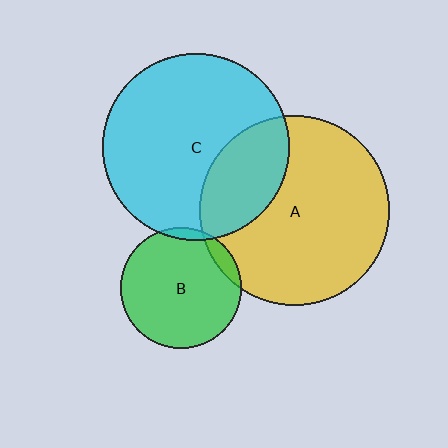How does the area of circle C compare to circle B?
Approximately 2.4 times.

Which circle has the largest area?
Circle A (yellow).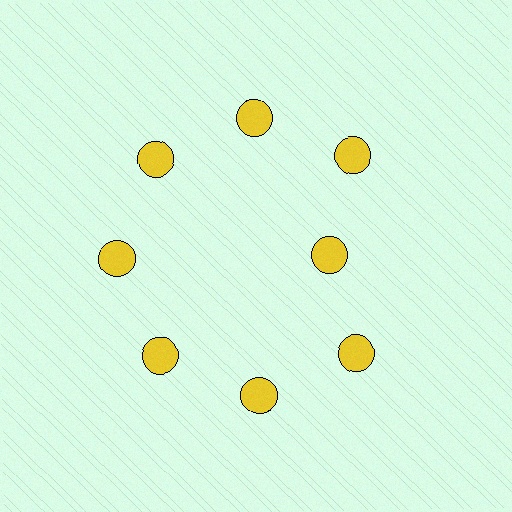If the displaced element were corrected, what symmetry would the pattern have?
It would have 8-fold rotational symmetry — the pattern would map onto itself every 45 degrees.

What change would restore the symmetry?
The symmetry would be restored by moving it outward, back onto the ring so that all 8 circles sit at equal angles and equal distance from the center.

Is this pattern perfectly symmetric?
No. The 8 yellow circles are arranged in a ring, but one element near the 3 o'clock position is pulled inward toward the center, breaking the 8-fold rotational symmetry.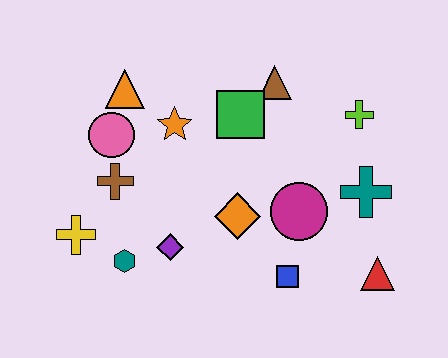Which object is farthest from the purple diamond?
The lime cross is farthest from the purple diamond.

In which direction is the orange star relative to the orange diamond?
The orange star is above the orange diamond.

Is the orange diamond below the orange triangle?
Yes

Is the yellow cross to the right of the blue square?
No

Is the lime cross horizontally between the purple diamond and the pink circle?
No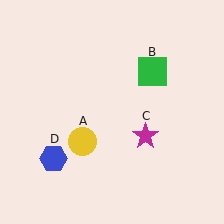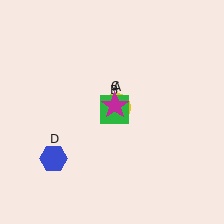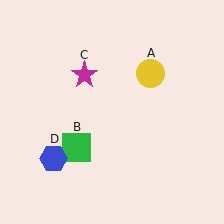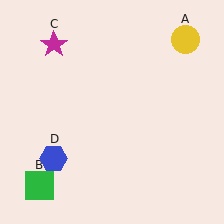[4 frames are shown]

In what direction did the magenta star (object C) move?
The magenta star (object C) moved up and to the left.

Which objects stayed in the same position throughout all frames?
Blue hexagon (object D) remained stationary.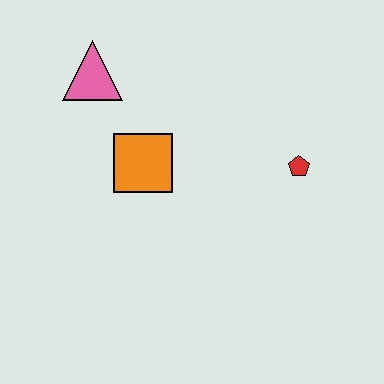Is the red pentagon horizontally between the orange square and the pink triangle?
No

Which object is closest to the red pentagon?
The orange square is closest to the red pentagon.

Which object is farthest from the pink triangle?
The red pentagon is farthest from the pink triangle.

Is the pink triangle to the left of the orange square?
Yes